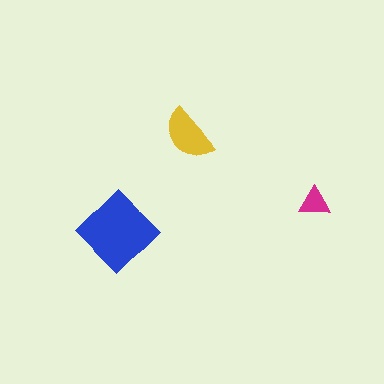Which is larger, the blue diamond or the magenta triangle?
The blue diamond.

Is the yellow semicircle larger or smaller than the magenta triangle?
Larger.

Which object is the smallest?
The magenta triangle.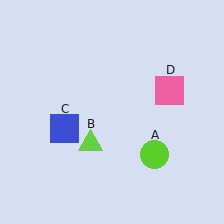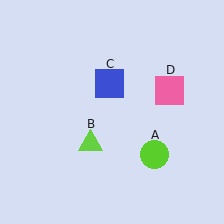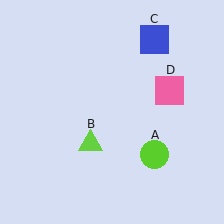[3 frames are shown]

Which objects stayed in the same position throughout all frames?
Lime circle (object A) and lime triangle (object B) and pink square (object D) remained stationary.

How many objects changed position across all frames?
1 object changed position: blue square (object C).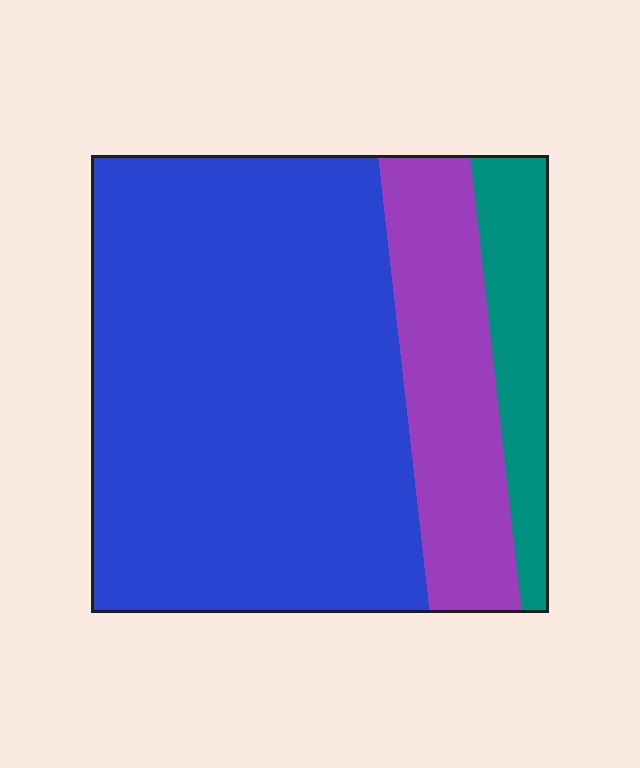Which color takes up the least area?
Teal, at roughly 10%.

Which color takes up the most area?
Blue, at roughly 70%.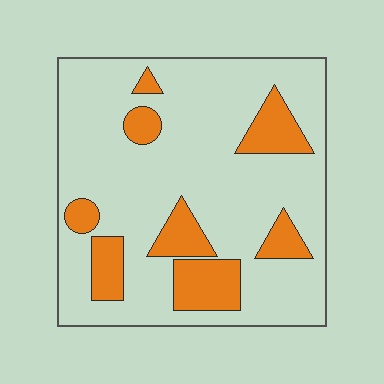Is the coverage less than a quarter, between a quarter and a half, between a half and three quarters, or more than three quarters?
Less than a quarter.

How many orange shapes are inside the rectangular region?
8.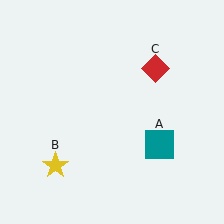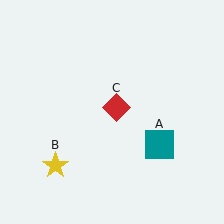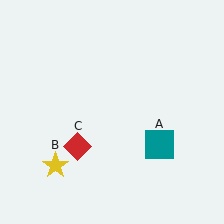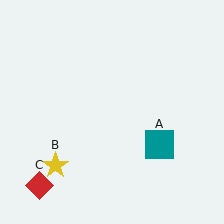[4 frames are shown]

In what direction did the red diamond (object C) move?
The red diamond (object C) moved down and to the left.